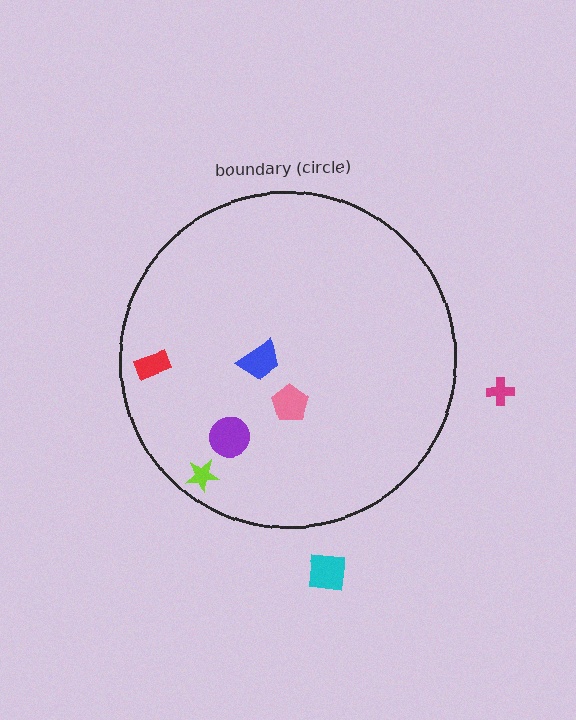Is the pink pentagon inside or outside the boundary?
Inside.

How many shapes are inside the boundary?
5 inside, 2 outside.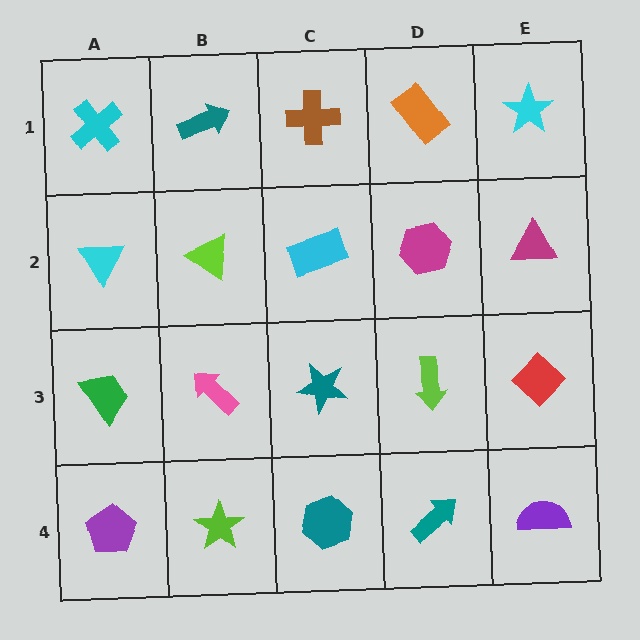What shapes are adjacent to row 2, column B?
A teal arrow (row 1, column B), a pink arrow (row 3, column B), a cyan triangle (row 2, column A), a cyan rectangle (row 2, column C).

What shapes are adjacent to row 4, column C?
A teal star (row 3, column C), a lime star (row 4, column B), a teal arrow (row 4, column D).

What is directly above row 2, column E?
A cyan star.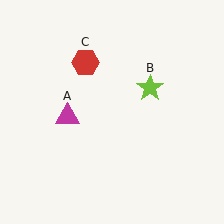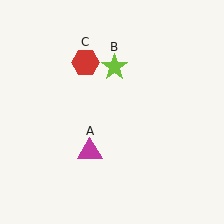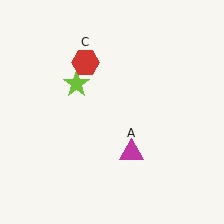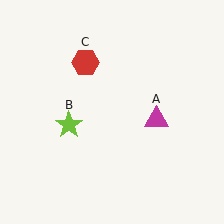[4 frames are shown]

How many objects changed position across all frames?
2 objects changed position: magenta triangle (object A), lime star (object B).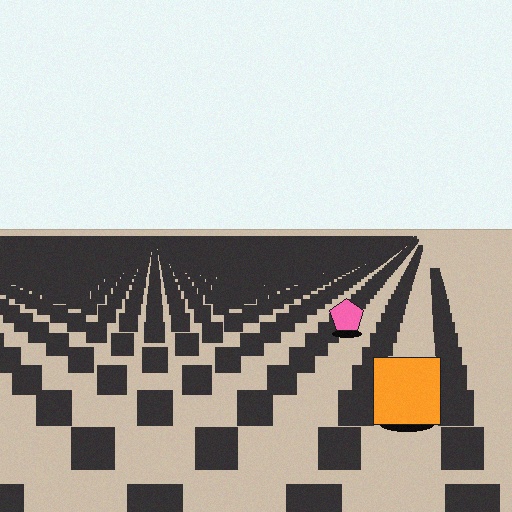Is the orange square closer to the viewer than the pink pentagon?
Yes. The orange square is closer — you can tell from the texture gradient: the ground texture is coarser near it.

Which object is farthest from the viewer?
The pink pentagon is farthest from the viewer. It appears smaller and the ground texture around it is denser.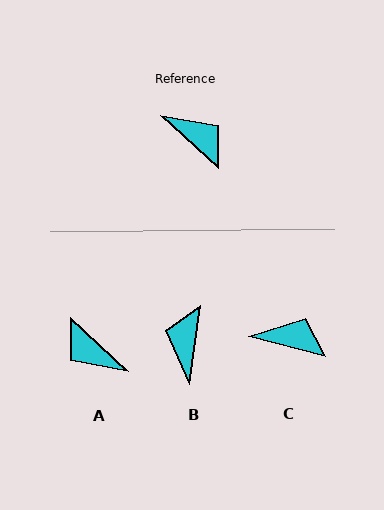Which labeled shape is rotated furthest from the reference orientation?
A, about 179 degrees away.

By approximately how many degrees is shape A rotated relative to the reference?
Approximately 179 degrees counter-clockwise.